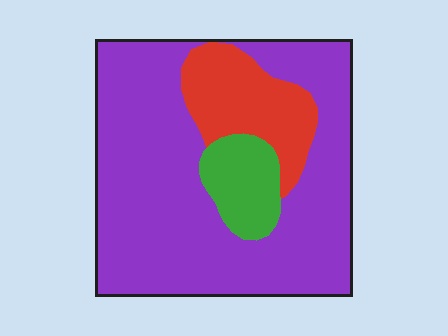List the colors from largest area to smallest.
From largest to smallest: purple, red, green.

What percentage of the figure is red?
Red takes up about one sixth (1/6) of the figure.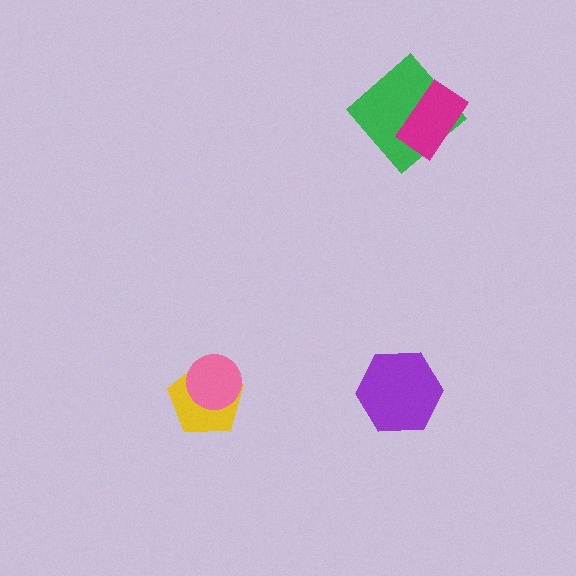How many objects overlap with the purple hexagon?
0 objects overlap with the purple hexagon.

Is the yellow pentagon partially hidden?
Yes, it is partially covered by another shape.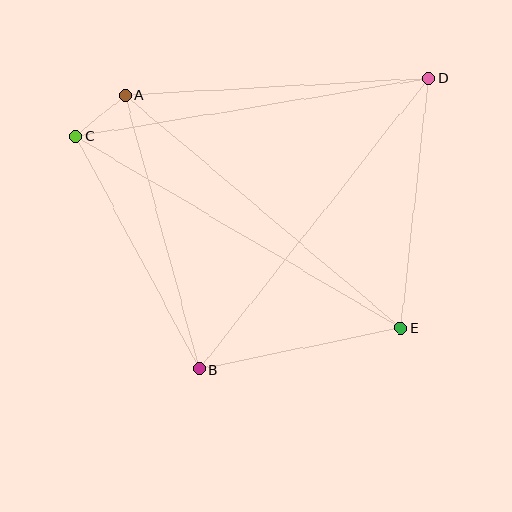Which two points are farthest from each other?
Points C and E are farthest from each other.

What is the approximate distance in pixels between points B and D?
The distance between B and D is approximately 371 pixels.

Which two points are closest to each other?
Points A and C are closest to each other.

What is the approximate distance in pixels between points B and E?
The distance between B and E is approximately 206 pixels.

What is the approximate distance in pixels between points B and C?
The distance between B and C is approximately 263 pixels.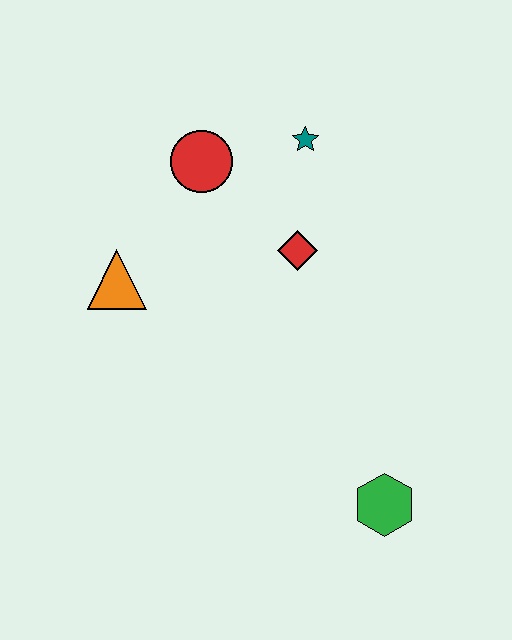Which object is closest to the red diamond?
The teal star is closest to the red diamond.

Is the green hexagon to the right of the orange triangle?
Yes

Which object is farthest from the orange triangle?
The green hexagon is farthest from the orange triangle.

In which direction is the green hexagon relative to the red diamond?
The green hexagon is below the red diamond.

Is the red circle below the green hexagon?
No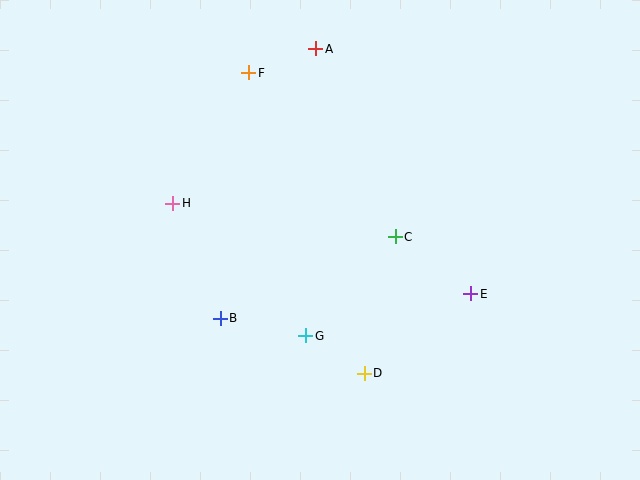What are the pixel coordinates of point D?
Point D is at (364, 373).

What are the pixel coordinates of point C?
Point C is at (395, 237).